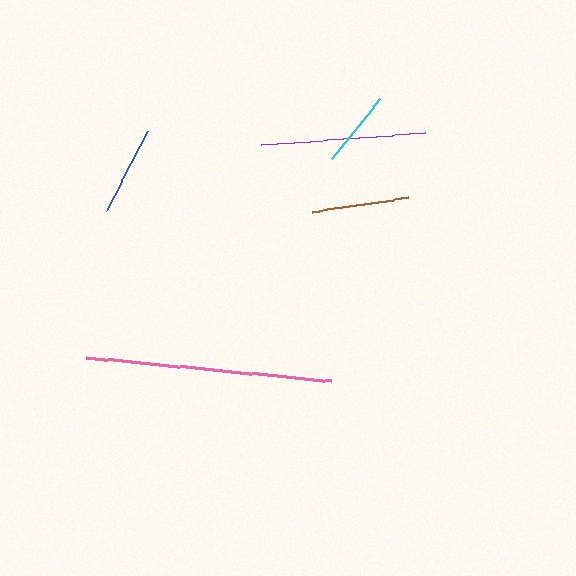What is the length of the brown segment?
The brown segment is approximately 97 pixels long.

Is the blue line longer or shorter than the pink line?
The pink line is longer than the blue line.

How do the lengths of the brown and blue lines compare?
The brown and blue lines are approximately the same length.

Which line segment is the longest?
The pink line is the longest at approximately 247 pixels.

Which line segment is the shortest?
The cyan line is the shortest at approximately 78 pixels.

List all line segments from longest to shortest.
From longest to shortest: pink, purple, brown, blue, cyan.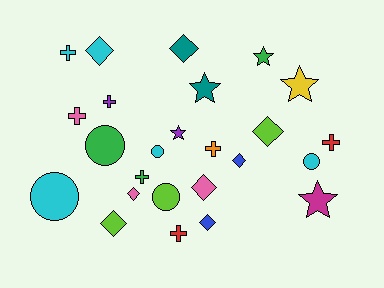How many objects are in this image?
There are 25 objects.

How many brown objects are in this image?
There are no brown objects.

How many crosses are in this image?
There are 7 crosses.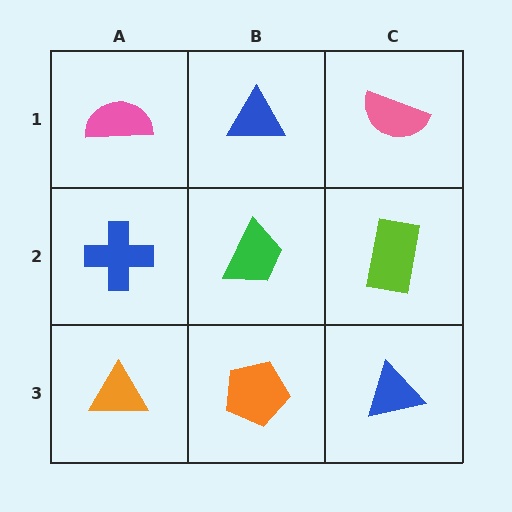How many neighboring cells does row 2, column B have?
4.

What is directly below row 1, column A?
A blue cross.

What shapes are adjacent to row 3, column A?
A blue cross (row 2, column A), an orange pentagon (row 3, column B).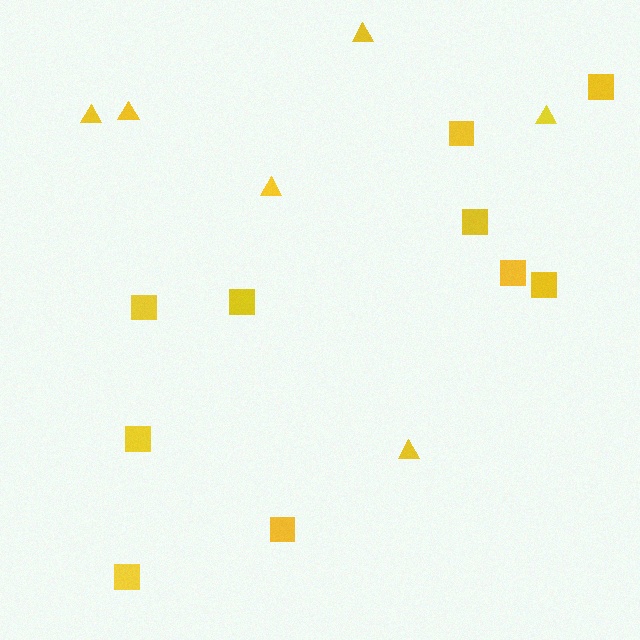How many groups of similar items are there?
There are 2 groups: one group of squares (10) and one group of triangles (6).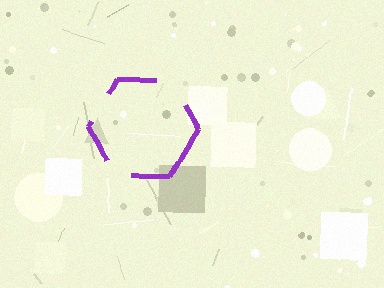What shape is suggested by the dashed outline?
The dashed outline suggests a hexagon.